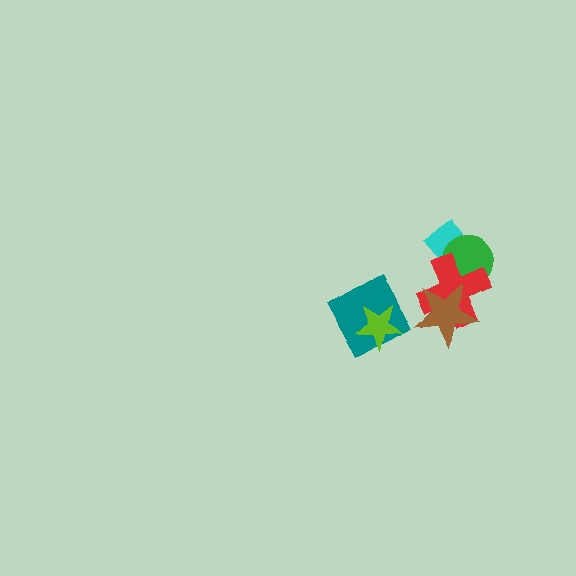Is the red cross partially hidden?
Yes, it is partially covered by another shape.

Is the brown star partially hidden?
No, no other shape covers it.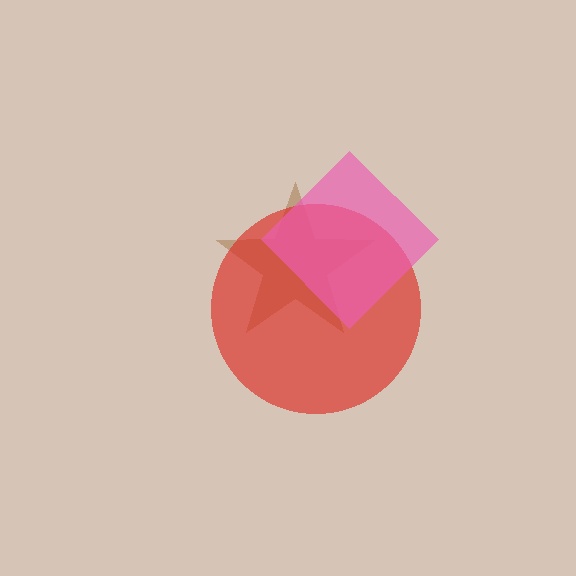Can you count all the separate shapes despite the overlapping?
Yes, there are 3 separate shapes.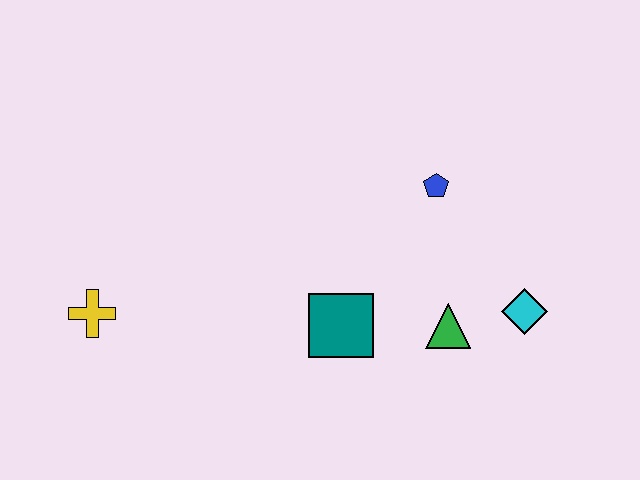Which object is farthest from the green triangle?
The yellow cross is farthest from the green triangle.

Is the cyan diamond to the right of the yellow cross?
Yes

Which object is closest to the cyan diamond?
The green triangle is closest to the cyan diamond.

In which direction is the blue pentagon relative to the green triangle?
The blue pentagon is above the green triangle.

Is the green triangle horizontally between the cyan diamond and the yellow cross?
Yes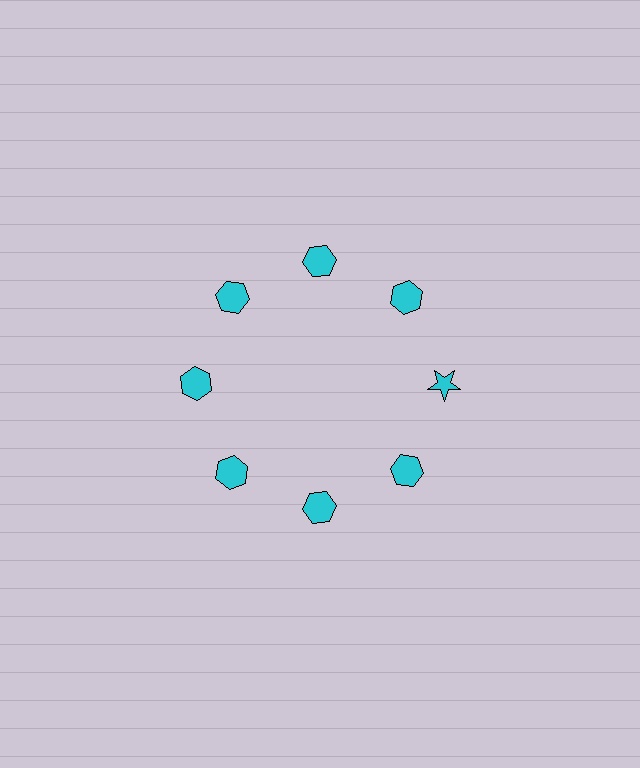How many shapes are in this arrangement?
There are 8 shapes arranged in a ring pattern.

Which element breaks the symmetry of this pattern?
The cyan star at roughly the 3 o'clock position breaks the symmetry. All other shapes are cyan hexagons.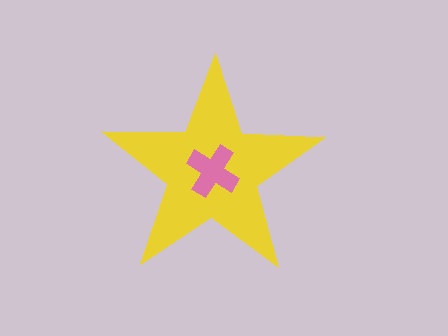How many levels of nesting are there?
2.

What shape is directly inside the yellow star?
The pink cross.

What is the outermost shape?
The yellow star.